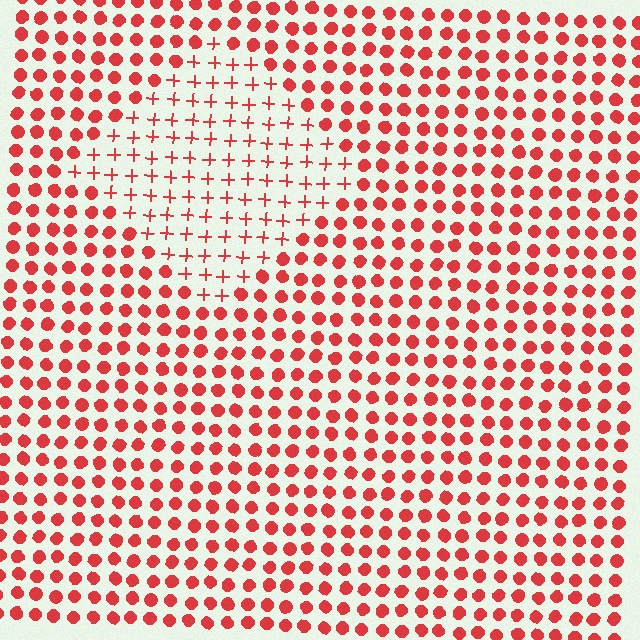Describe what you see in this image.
The image is filled with small red elements arranged in a uniform grid. A diamond-shaped region contains plus signs, while the surrounding area contains circles. The boundary is defined purely by the change in element shape.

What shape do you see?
I see a diamond.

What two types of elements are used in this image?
The image uses plus signs inside the diamond region and circles outside it.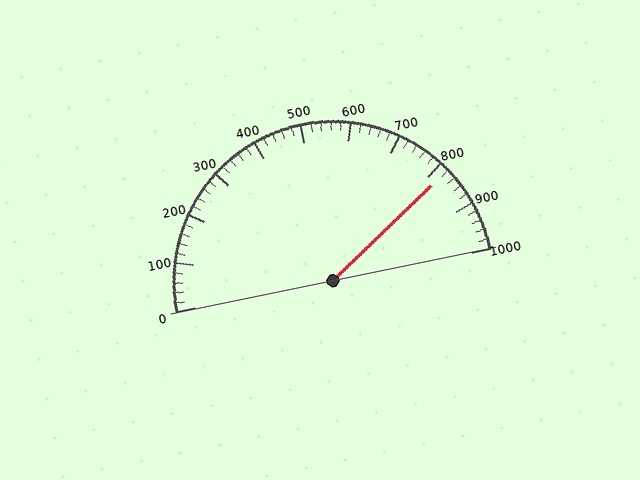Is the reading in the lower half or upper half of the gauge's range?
The reading is in the upper half of the range (0 to 1000).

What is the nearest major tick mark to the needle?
The nearest major tick mark is 800.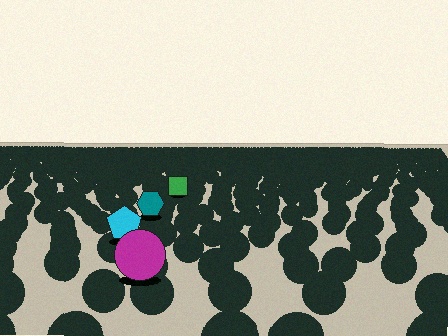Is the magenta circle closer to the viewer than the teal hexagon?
Yes. The magenta circle is closer — you can tell from the texture gradient: the ground texture is coarser near it.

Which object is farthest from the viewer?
The green square is farthest from the viewer. It appears smaller and the ground texture around it is denser.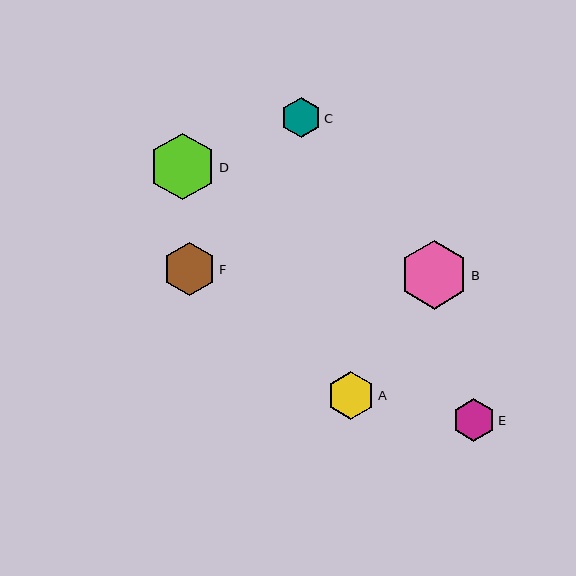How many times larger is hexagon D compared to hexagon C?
Hexagon D is approximately 1.7 times the size of hexagon C.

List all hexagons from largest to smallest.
From largest to smallest: B, D, F, A, E, C.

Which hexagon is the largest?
Hexagon B is the largest with a size of approximately 68 pixels.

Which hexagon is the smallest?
Hexagon C is the smallest with a size of approximately 40 pixels.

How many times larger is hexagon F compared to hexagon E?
Hexagon F is approximately 1.2 times the size of hexagon E.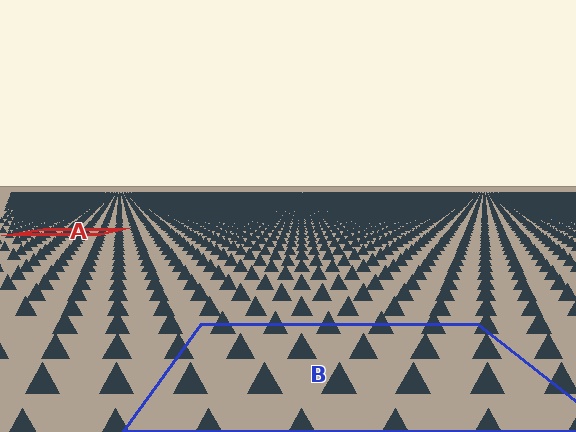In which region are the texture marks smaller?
The texture marks are smaller in region A, because it is farther away.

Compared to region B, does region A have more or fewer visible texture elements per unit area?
Region A has more texture elements per unit area — they are packed more densely because it is farther away.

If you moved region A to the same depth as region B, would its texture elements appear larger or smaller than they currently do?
They would appear larger. At a closer depth, the same texture elements are projected at a bigger on-screen size.